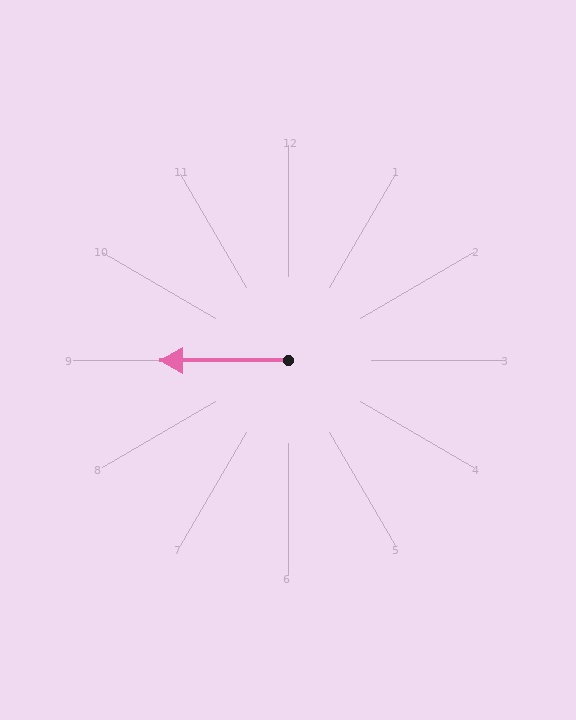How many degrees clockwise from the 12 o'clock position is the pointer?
Approximately 270 degrees.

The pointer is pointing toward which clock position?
Roughly 9 o'clock.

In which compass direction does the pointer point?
West.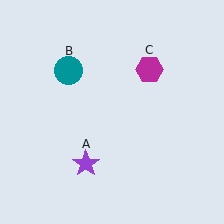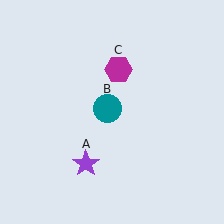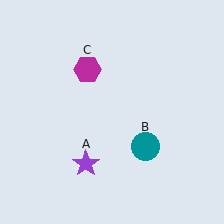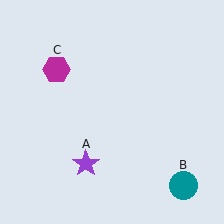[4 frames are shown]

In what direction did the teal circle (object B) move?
The teal circle (object B) moved down and to the right.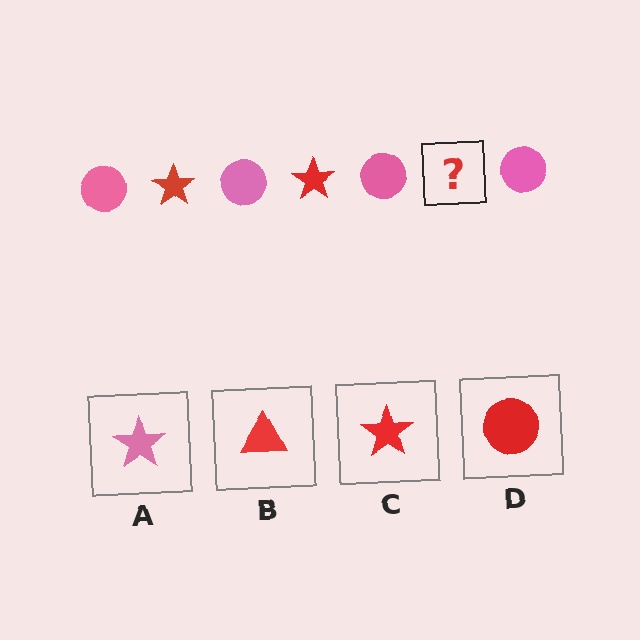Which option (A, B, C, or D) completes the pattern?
C.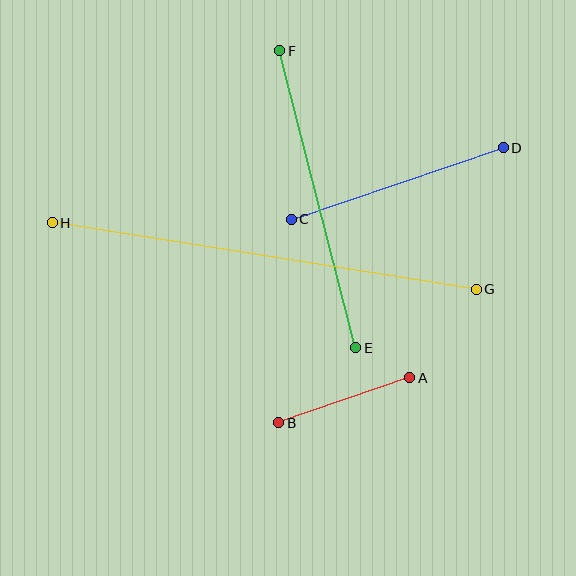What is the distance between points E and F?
The distance is approximately 307 pixels.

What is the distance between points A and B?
The distance is approximately 138 pixels.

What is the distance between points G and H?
The distance is approximately 429 pixels.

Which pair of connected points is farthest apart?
Points G and H are farthest apart.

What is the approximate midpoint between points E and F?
The midpoint is at approximately (318, 199) pixels.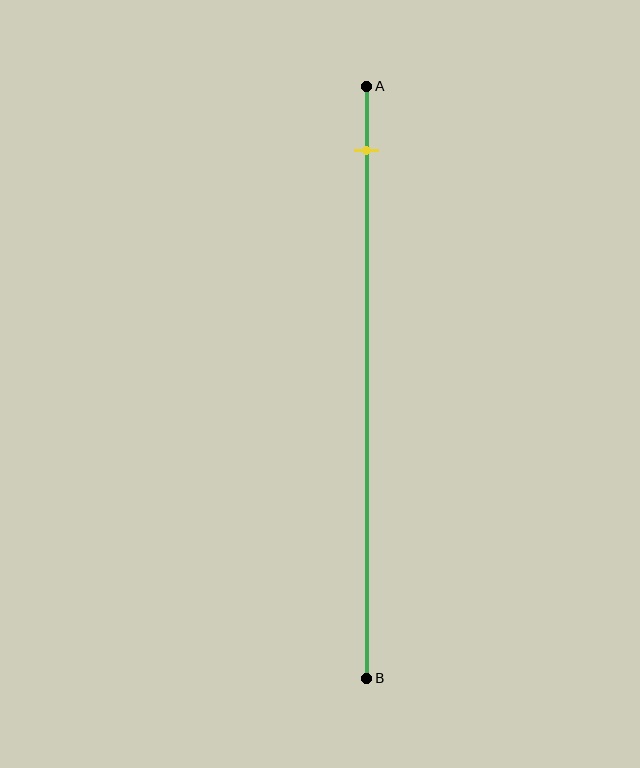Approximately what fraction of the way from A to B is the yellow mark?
The yellow mark is approximately 10% of the way from A to B.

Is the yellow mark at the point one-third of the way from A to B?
No, the mark is at about 10% from A, not at the 33% one-third point.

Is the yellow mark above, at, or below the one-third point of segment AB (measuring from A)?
The yellow mark is above the one-third point of segment AB.